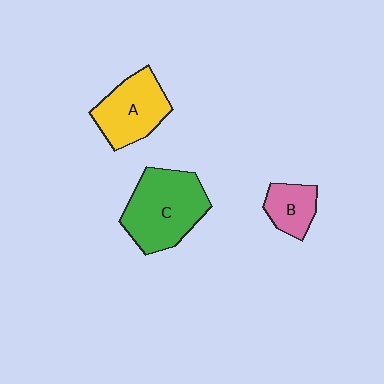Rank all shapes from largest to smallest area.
From largest to smallest: C (green), A (yellow), B (pink).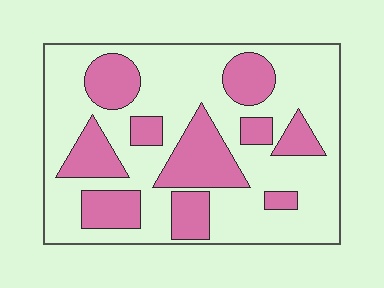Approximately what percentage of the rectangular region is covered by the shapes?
Approximately 35%.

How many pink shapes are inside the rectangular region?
10.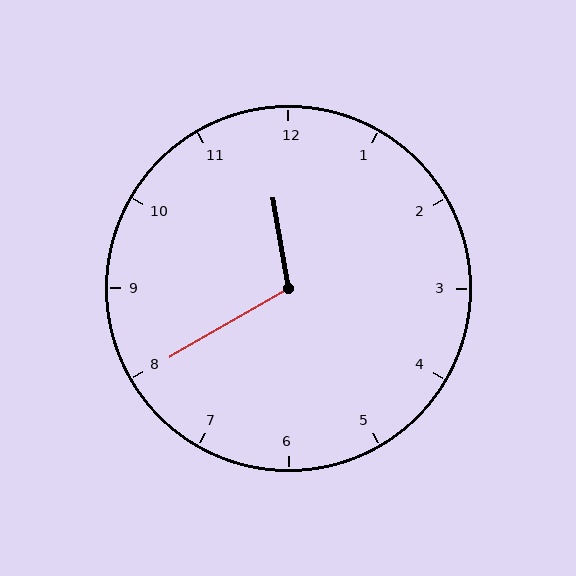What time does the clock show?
11:40.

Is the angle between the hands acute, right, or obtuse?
It is obtuse.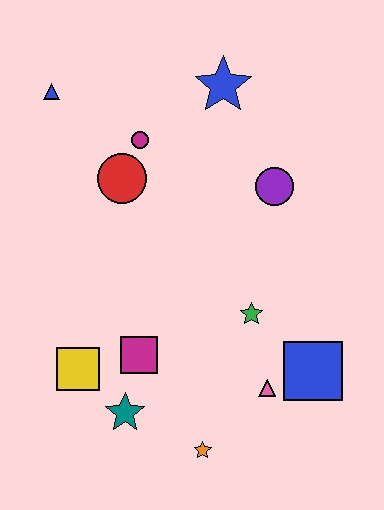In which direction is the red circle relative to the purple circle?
The red circle is to the left of the purple circle.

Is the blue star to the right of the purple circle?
No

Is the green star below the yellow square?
No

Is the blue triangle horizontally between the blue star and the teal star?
No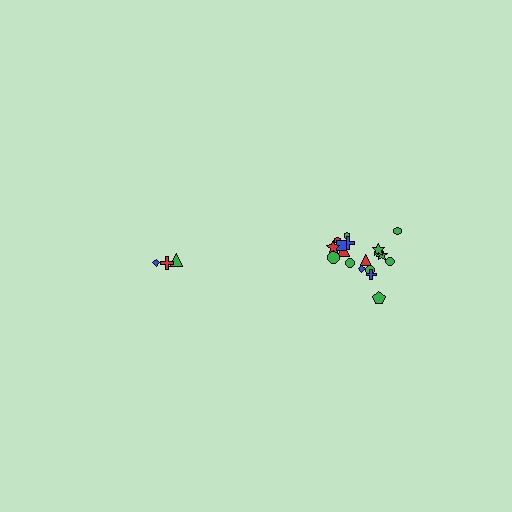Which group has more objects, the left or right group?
The right group.